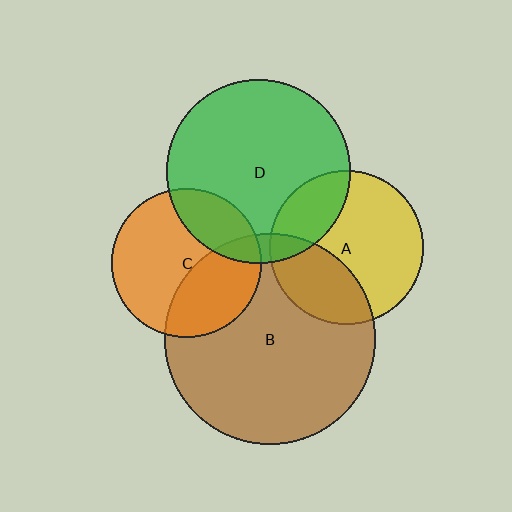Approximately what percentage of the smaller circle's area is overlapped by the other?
Approximately 35%.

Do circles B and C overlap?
Yes.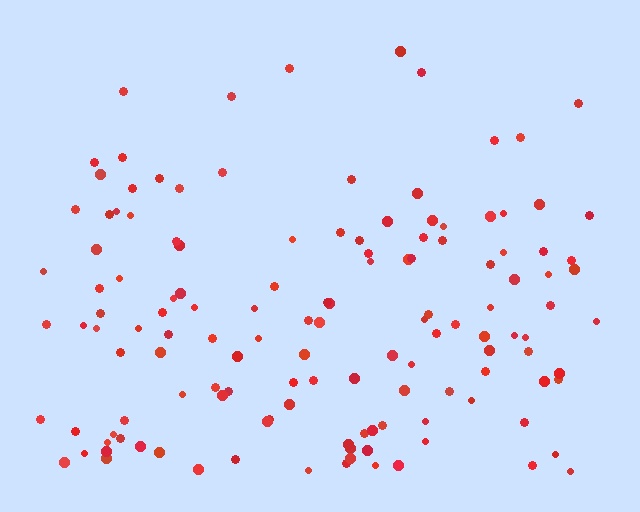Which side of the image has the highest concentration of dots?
The bottom.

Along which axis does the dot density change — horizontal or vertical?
Vertical.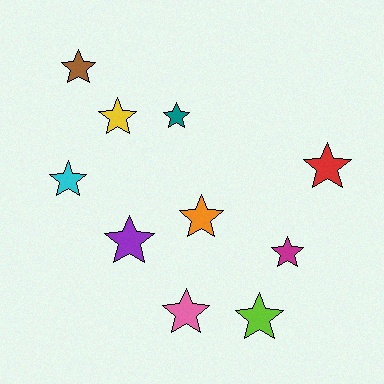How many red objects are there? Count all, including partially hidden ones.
There is 1 red object.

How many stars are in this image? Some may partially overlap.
There are 10 stars.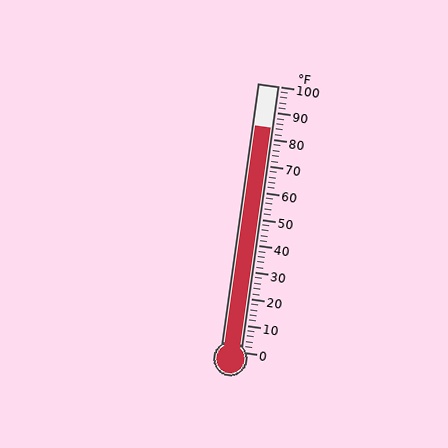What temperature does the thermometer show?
The thermometer shows approximately 84°F.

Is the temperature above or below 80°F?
The temperature is above 80°F.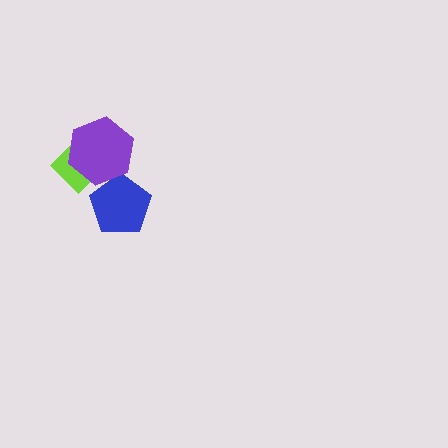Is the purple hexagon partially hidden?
No, no other shape covers it.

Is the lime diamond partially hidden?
Yes, it is partially covered by another shape.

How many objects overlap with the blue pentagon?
1 object overlaps with the blue pentagon.